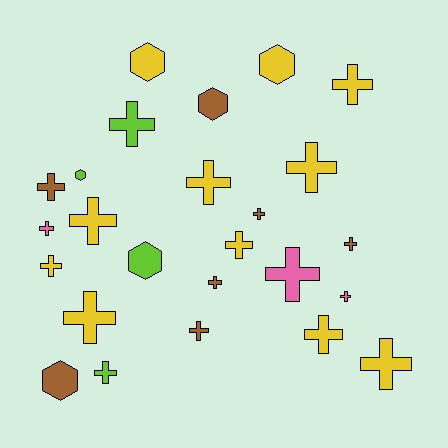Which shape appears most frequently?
Cross, with 19 objects.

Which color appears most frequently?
Yellow, with 11 objects.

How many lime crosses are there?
There are 2 lime crosses.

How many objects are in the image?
There are 25 objects.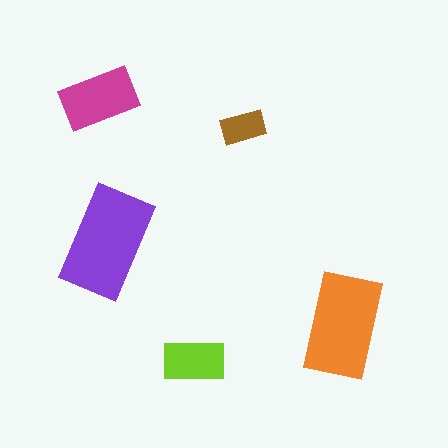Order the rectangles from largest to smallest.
the purple one, the orange one, the magenta one, the lime one, the brown one.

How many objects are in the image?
There are 5 objects in the image.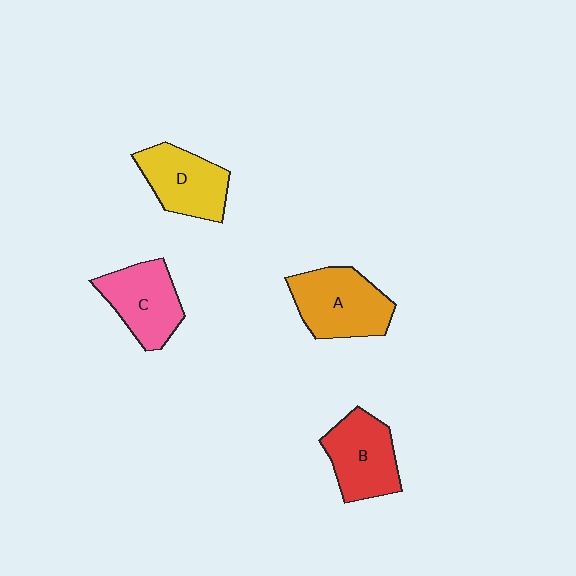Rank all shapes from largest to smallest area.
From largest to smallest: A (orange), B (red), C (pink), D (yellow).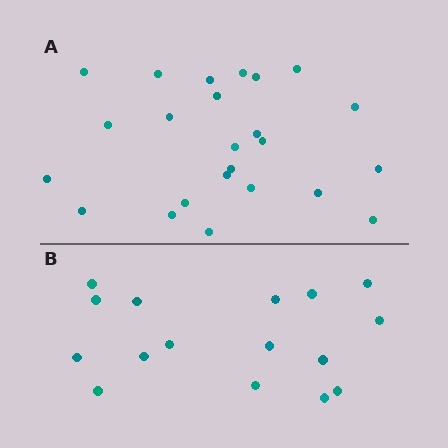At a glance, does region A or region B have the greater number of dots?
Region A (the top region) has more dots.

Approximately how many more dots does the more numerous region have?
Region A has roughly 8 or so more dots than region B.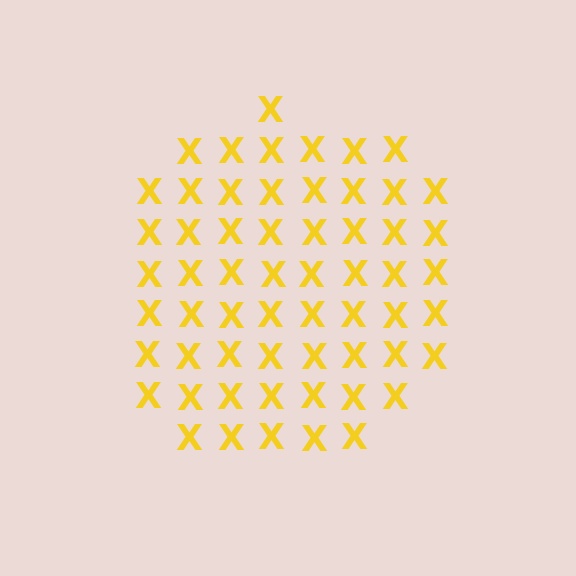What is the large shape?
The large shape is a circle.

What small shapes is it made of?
It is made of small letter X's.